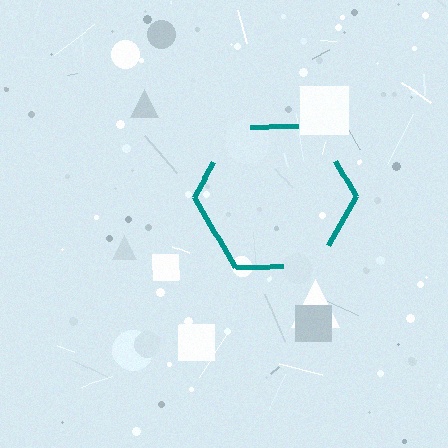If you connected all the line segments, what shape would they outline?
They would outline a hexagon.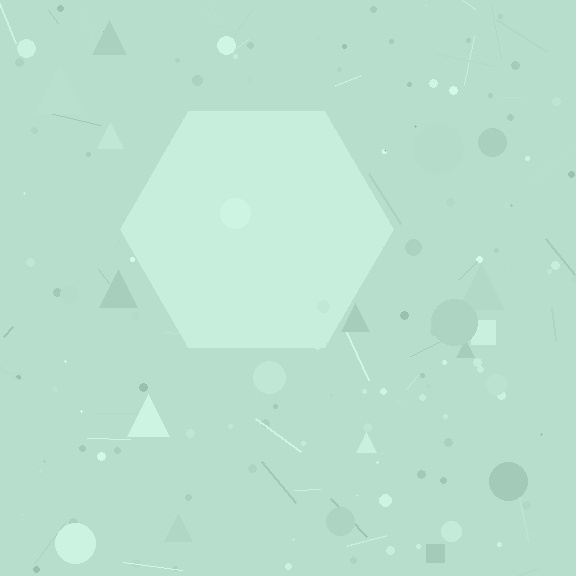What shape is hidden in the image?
A hexagon is hidden in the image.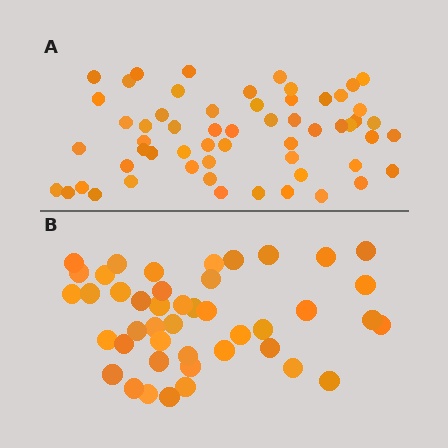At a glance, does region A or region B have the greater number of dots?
Region A (the top region) has more dots.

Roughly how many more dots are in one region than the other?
Region A has approximately 15 more dots than region B.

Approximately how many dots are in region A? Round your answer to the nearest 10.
About 60 dots. (The exact count is 58, which rounds to 60.)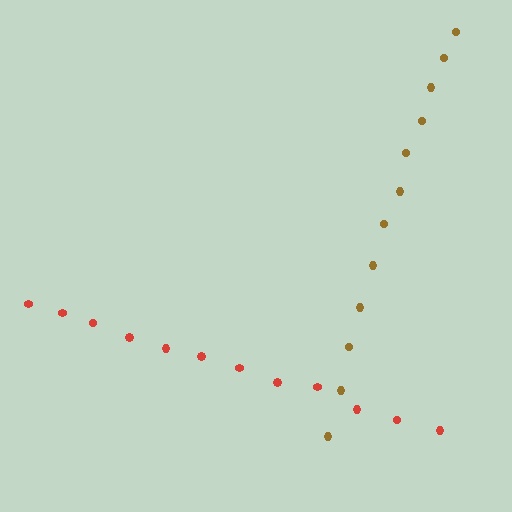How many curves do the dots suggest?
There are 2 distinct paths.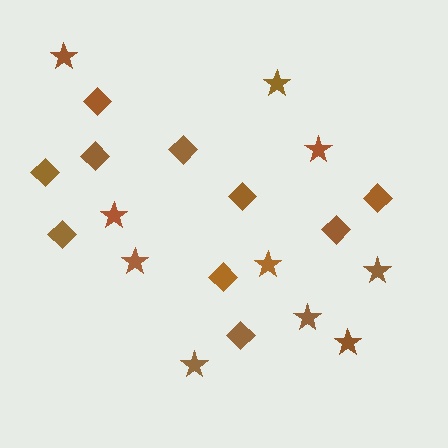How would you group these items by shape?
There are 2 groups: one group of stars (10) and one group of diamonds (10).